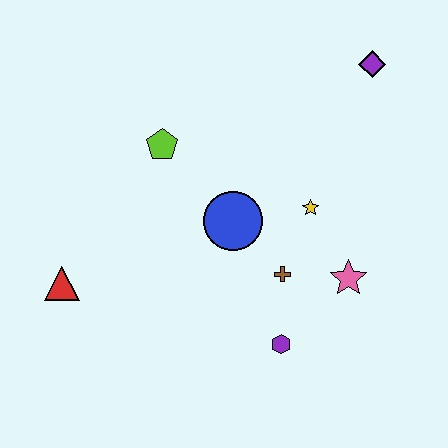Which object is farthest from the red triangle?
The purple diamond is farthest from the red triangle.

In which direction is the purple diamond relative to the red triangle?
The purple diamond is to the right of the red triangle.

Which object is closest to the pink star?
The brown cross is closest to the pink star.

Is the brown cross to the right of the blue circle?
Yes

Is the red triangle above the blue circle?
No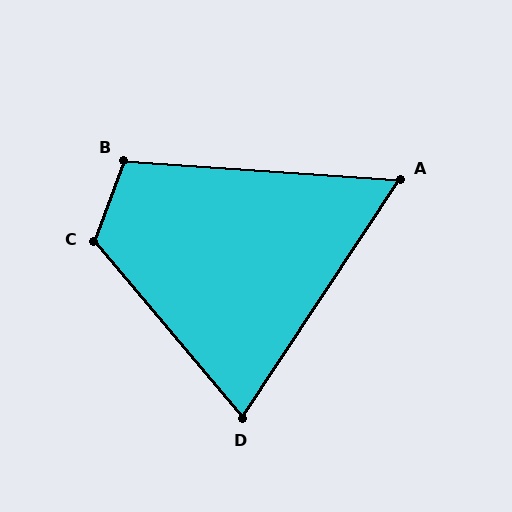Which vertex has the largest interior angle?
C, at approximately 120 degrees.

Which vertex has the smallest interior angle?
A, at approximately 60 degrees.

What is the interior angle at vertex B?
Approximately 107 degrees (obtuse).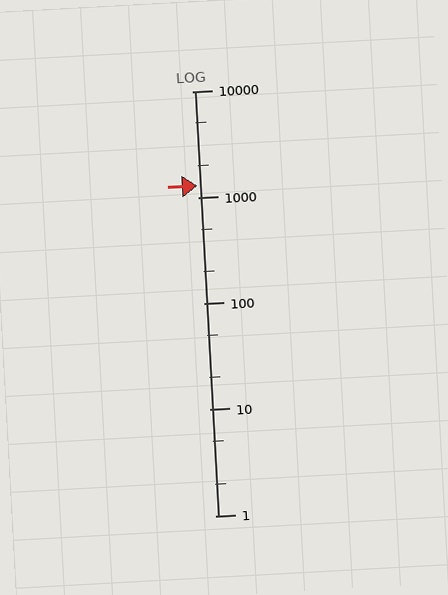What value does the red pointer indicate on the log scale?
The pointer indicates approximately 1300.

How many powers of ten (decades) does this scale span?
The scale spans 4 decades, from 1 to 10000.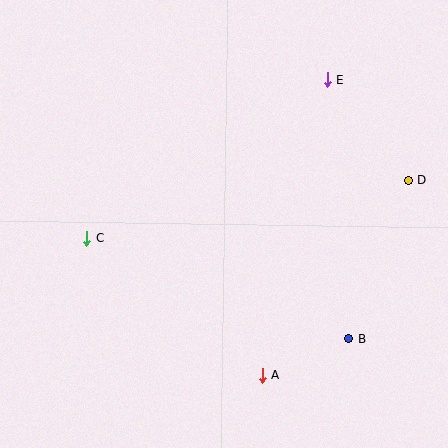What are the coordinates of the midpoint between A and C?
The midpoint between A and C is at (174, 307).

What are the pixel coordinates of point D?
Point D is at (408, 180).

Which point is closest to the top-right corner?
Point E is closest to the top-right corner.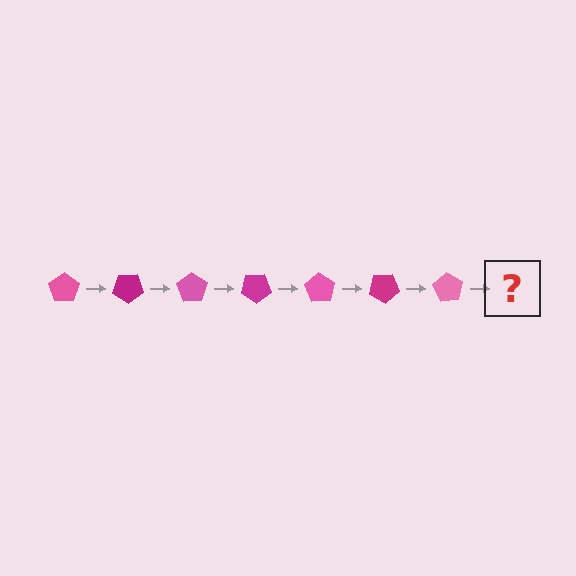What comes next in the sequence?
The next element should be a magenta pentagon, rotated 245 degrees from the start.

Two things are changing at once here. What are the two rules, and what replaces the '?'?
The two rules are that it rotates 35 degrees each step and the color cycles through pink and magenta. The '?' should be a magenta pentagon, rotated 245 degrees from the start.